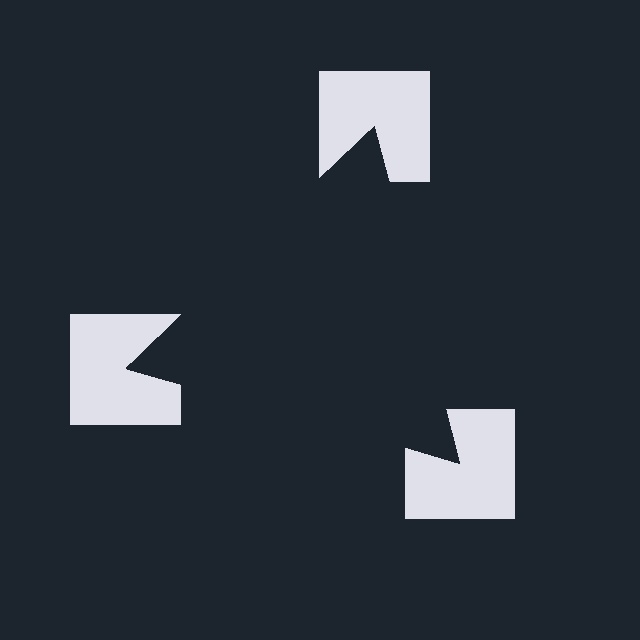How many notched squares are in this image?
There are 3 — one at each vertex of the illusory triangle.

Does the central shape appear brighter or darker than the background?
It typically appears slightly darker than the background, even though no actual brightness change is drawn.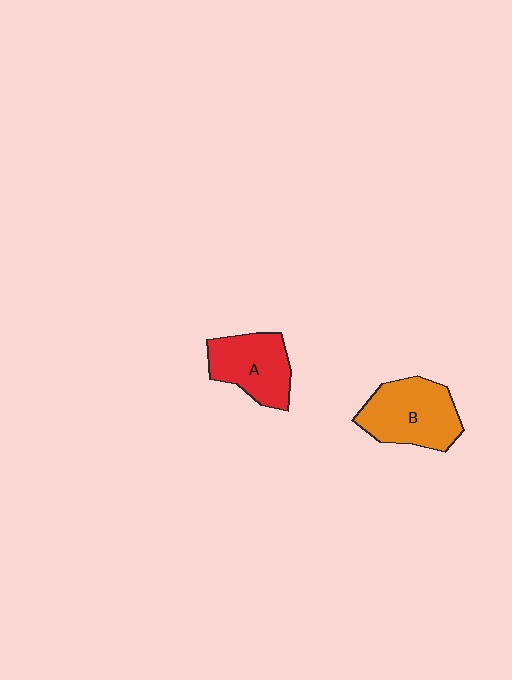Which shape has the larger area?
Shape B (orange).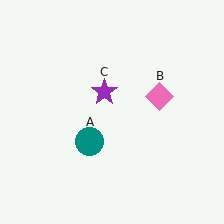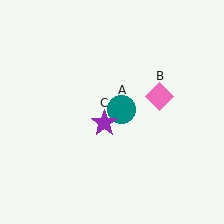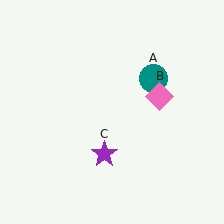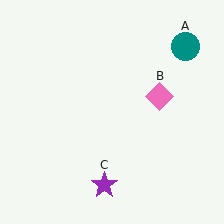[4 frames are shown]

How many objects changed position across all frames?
2 objects changed position: teal circle (object A), purple star (object C).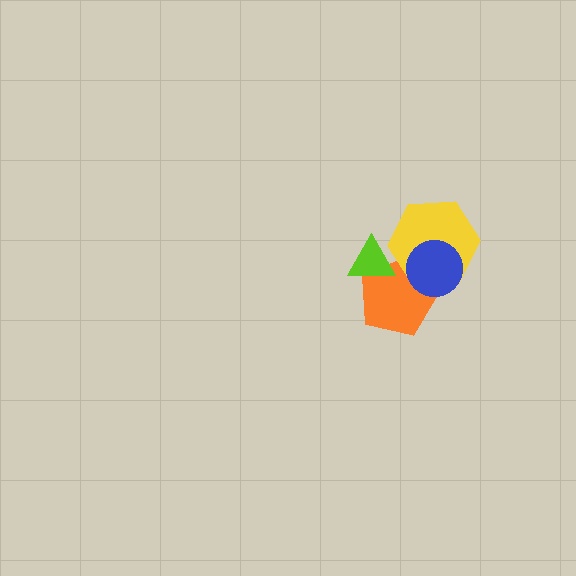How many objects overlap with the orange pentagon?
3 objects overlap with the orange pentagon.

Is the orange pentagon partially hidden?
Yes, it is partially covered by another shape.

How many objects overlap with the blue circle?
2 objects overlap with the blue circle.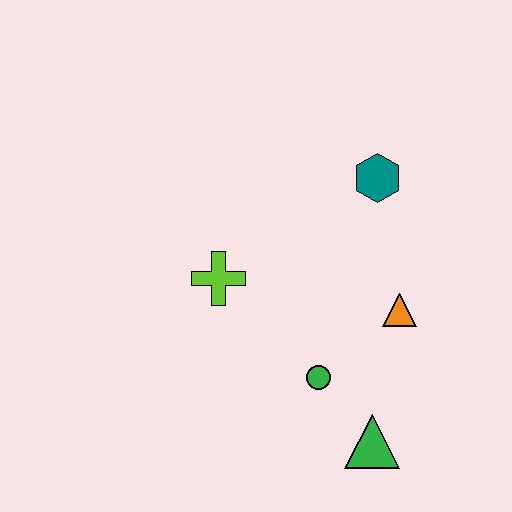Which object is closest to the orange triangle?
The green circle is closest to the orange triangle.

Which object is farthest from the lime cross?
The green triangle is farthest from the lime cross.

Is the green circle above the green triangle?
Yes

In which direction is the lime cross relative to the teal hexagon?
The lime cross is to the left of the teal hexagon.